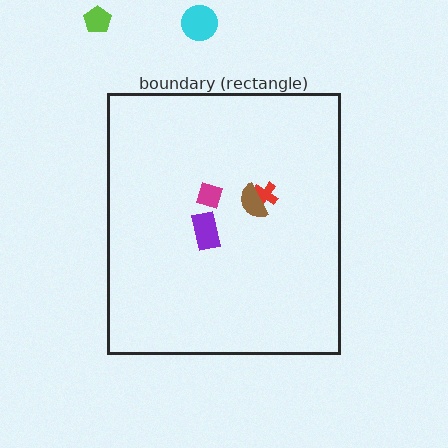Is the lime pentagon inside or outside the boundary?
Outside.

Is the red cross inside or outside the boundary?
Inside.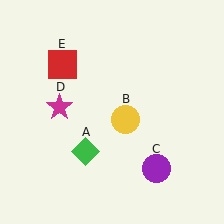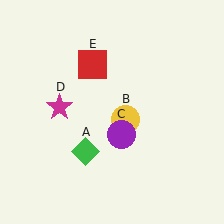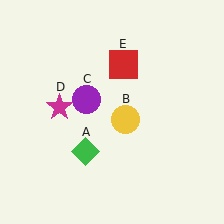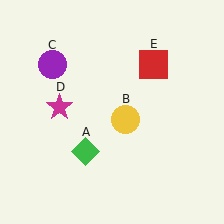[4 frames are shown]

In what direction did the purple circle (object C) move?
The purple circle (object C) moved up and to the left.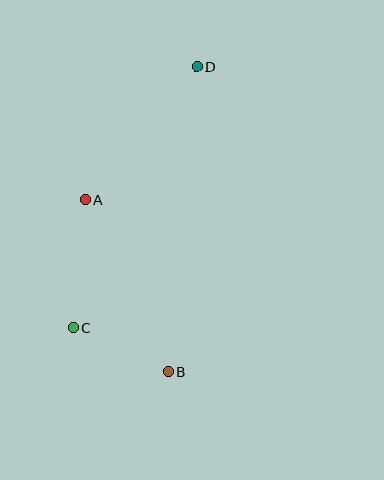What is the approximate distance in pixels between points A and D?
The distance between A and D is approximately 174 pixels.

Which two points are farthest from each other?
Points B and D are farthest from each other.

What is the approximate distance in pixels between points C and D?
The distance between C and D is approximately 289 pixels.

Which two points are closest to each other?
Points B and C are closest to each other.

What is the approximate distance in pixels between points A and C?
The distance between A and C is approximately 129 pixels.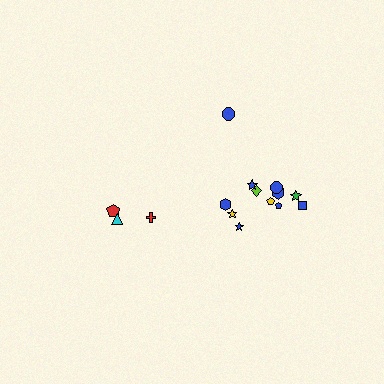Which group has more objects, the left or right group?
The right group.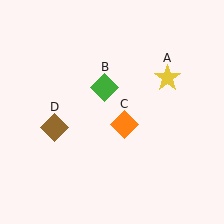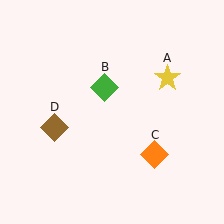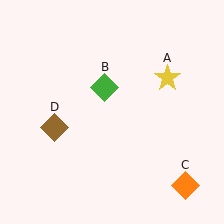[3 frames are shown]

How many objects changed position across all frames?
1 object changed position: orange diamond (object C).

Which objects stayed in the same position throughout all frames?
Yellow star (object A) and green diamond (object B) and brown diamond (object D) remained stationary.